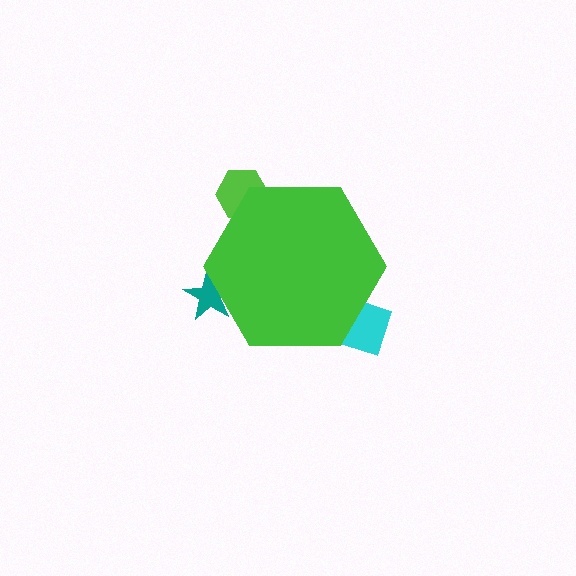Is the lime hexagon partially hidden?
Yes, the lime hexagon is partially hidden behind the green hexagon.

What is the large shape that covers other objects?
A green hexagon.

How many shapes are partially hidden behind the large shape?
3 shapes are partially hidden.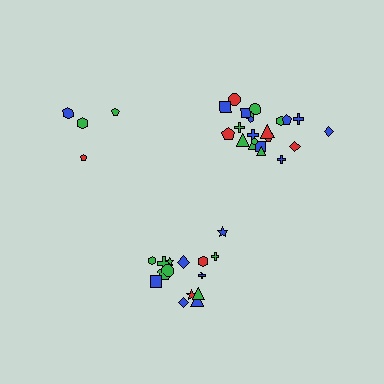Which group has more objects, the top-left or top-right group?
The top-right group.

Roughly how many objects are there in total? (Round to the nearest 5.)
Roughly 40 objects in total.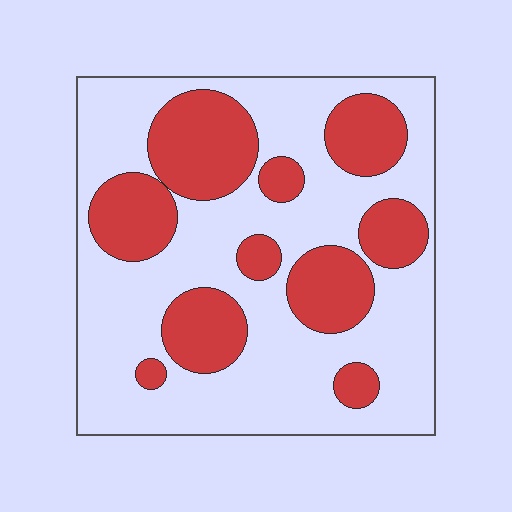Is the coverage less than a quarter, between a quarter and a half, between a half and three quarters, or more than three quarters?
Between a quarter and a half.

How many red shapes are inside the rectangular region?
10.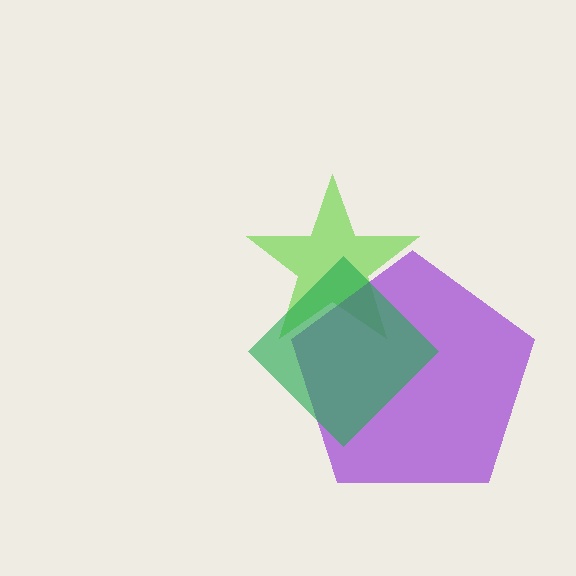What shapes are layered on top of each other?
The layered shapes are: a lime star, a purple pentagon, a green diamond.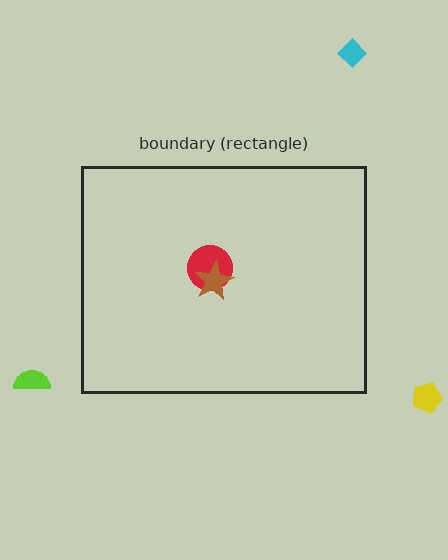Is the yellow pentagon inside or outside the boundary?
Outside.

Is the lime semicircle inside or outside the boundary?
Outside.